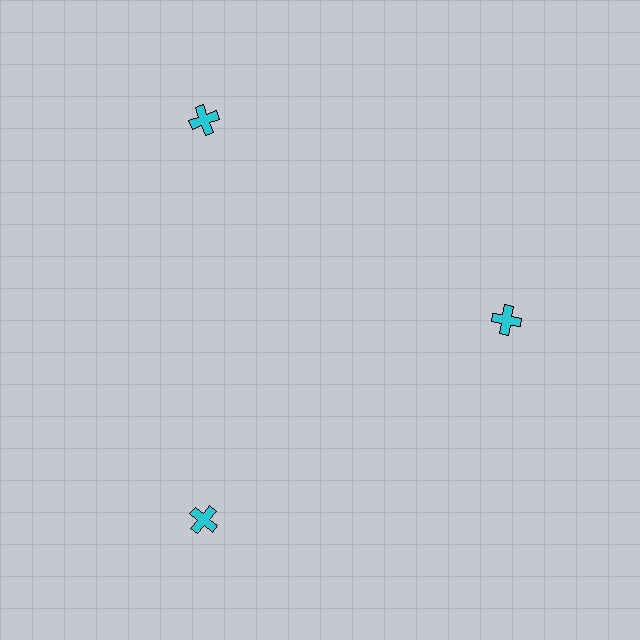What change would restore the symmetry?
The symmetry would be restored by moving it outward, back onto the ring so that all 3 crosses sit at equal angles and equal distance from the center.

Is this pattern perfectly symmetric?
No. The 3 cyan crosses are arranged in a ring, but one element near the 3 o'clock position is pulled inward toward the center, breaking the 3-fold rotational symmetry.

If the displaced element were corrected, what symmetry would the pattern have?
It would have 3-fold rotational symmetry — the pattern would map onto itself every 120 degrees.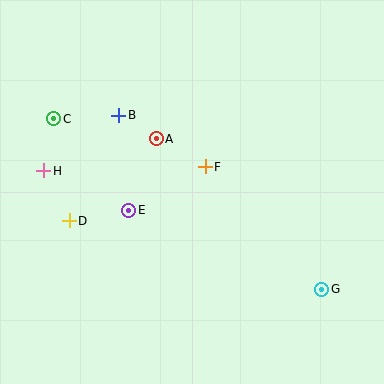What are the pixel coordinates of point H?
Point H is at (44, 171).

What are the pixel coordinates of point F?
Point F is at (205, 167).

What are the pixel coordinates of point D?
Point D is at (69, 221).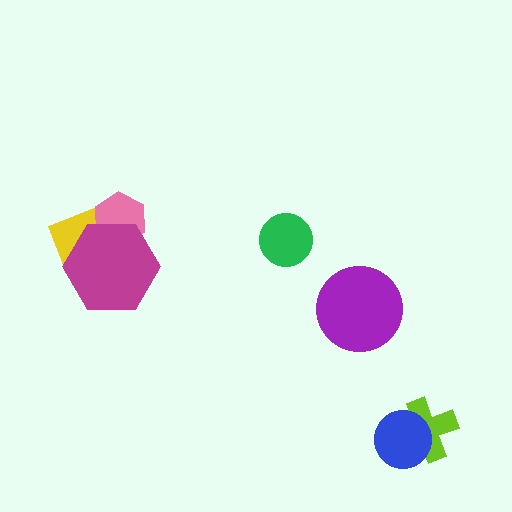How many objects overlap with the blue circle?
1 object overlaps with the blue circle.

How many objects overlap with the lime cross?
1 object overlaps with the lime cross.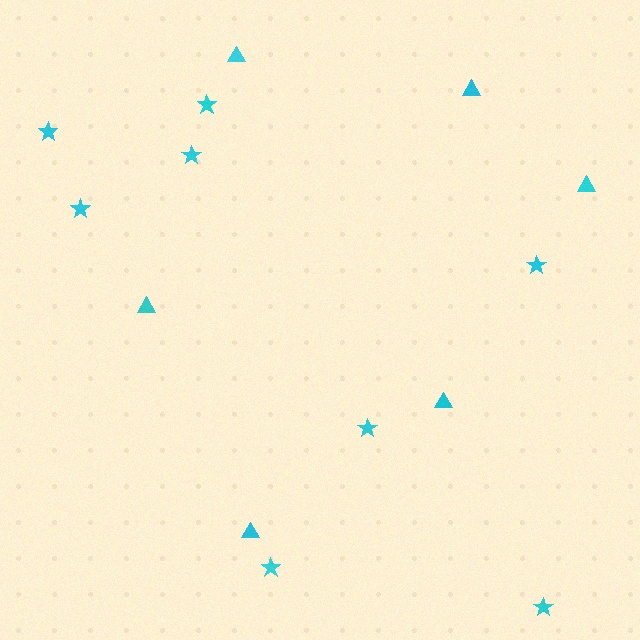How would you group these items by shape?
There are 2 groups: one group of stars (8) and one group of triangles (6).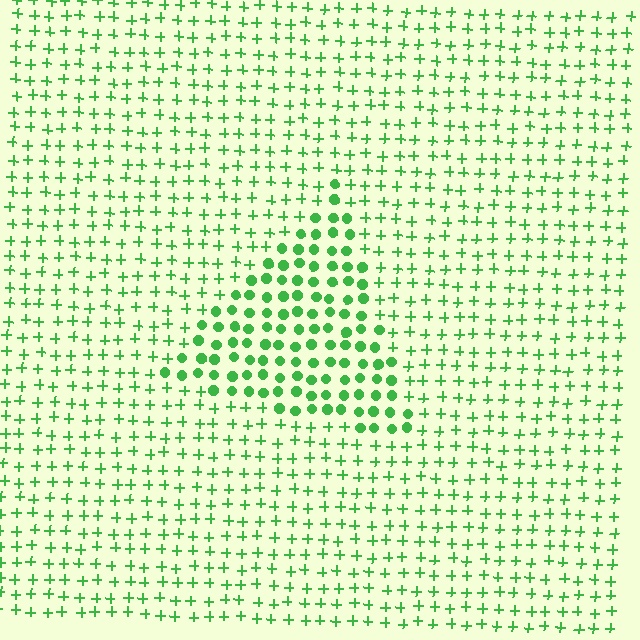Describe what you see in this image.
The image is filled with small green elements arranged in a uniform grid. A triangle-shaped region contains circles, while the surrounding area contains plus signs. The boundary is defined purely by the change in element shape.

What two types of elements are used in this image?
The image uses circles inside the triangle region and plus signs outside it.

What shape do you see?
I see a triangle.